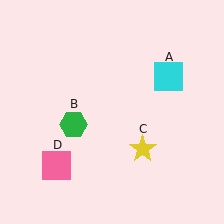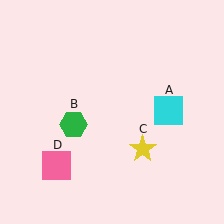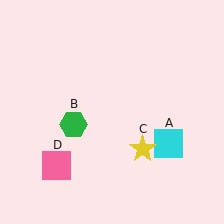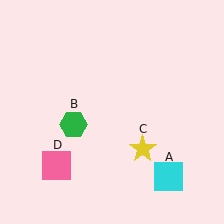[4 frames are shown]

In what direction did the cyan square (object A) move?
The cyan square (object A) moved down.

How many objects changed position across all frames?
1 object changed position: cyan square (object A).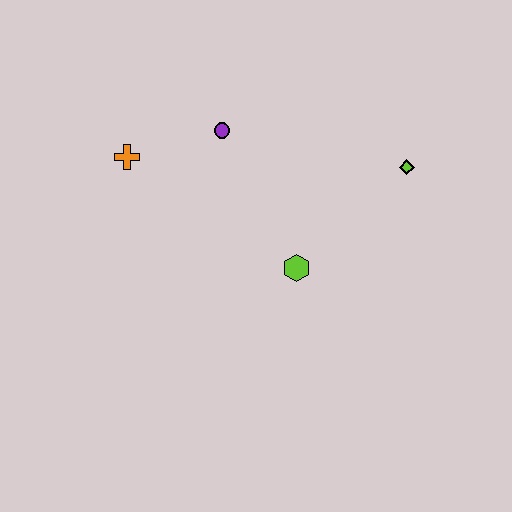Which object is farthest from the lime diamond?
The orange cross is farthest from the lime diamond.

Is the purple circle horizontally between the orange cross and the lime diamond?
Yes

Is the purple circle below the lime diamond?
No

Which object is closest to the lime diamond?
The lime hexagon is closest to the lime diamond.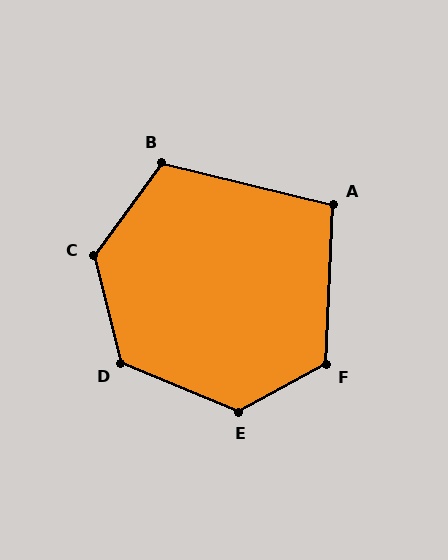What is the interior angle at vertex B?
Approximately 113 degrees (obtuse).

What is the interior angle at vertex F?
Approximately 121 degrees (obtuse).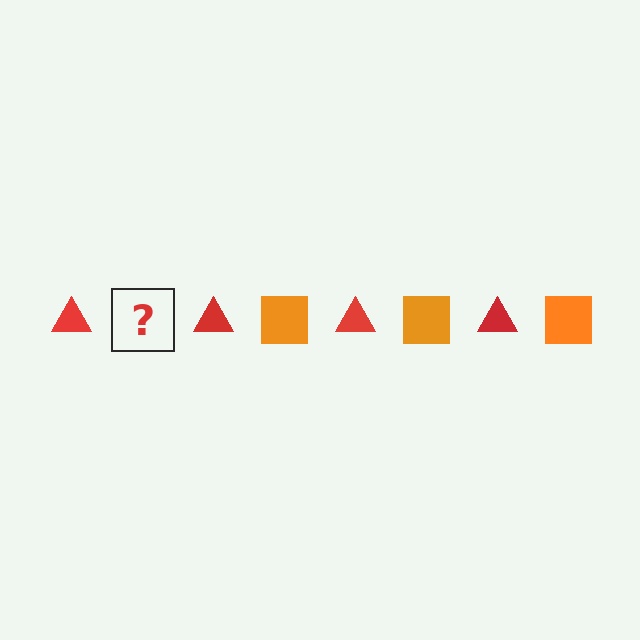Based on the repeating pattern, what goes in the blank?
The blank should be an orange square.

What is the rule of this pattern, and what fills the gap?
The rule is that the pattern alternates between red triangle and orange square. The gap should be filled with an orange square.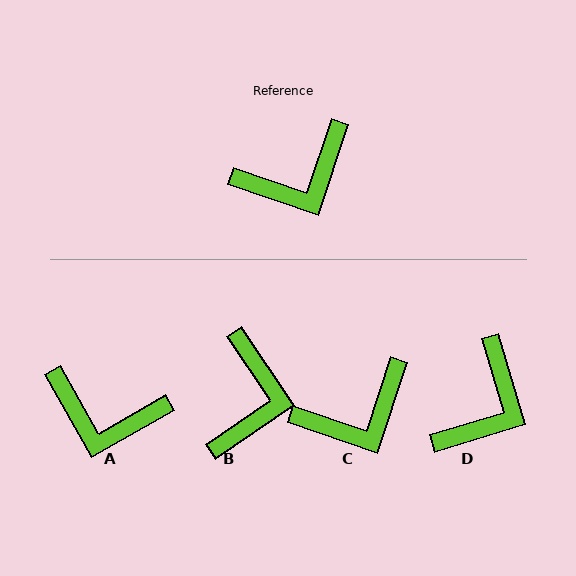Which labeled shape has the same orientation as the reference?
C.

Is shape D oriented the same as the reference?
No, it is off by about 35 degrees.